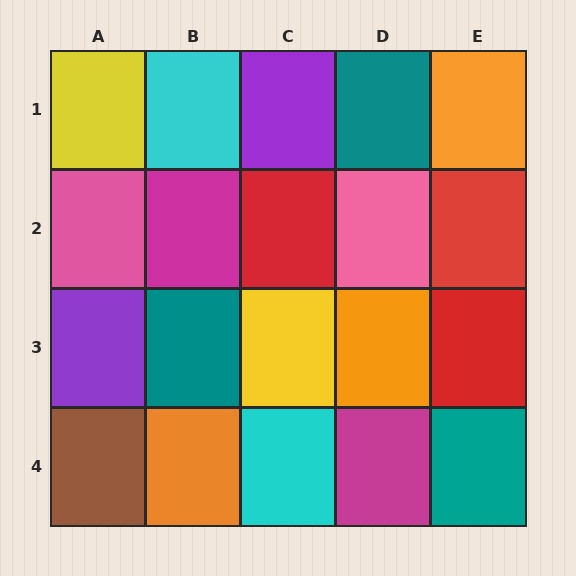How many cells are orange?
3 cells are orange.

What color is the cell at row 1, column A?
Yellow.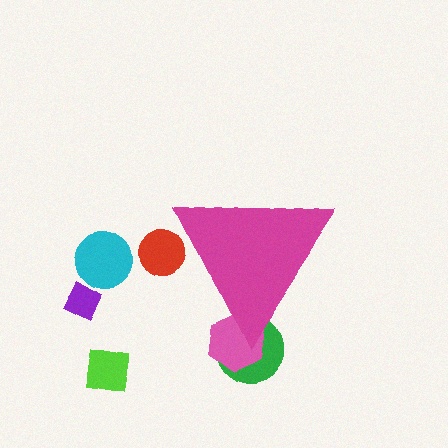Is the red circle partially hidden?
Yes, the red circle is partially hidden behind the magenta triangle.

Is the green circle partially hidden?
Yes, the green circle is partially hidden behind the magenta triangle.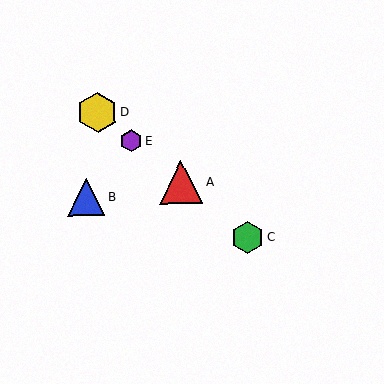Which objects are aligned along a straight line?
Objects A, C, D, E are aligned along a straight line.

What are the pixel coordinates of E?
Object E is at (131, 141).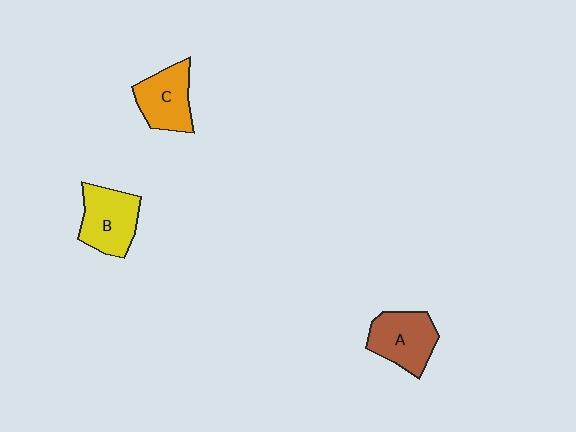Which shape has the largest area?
Shape B (yellow).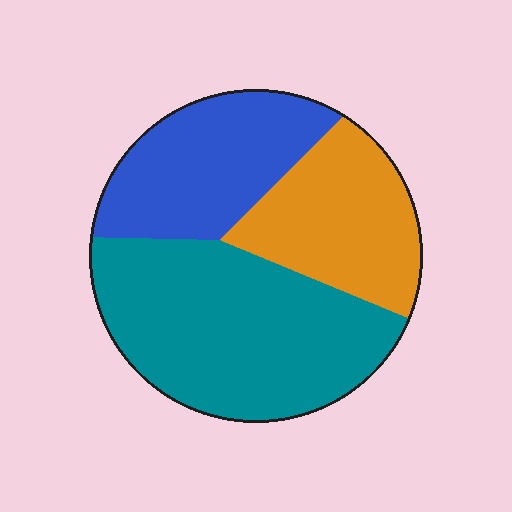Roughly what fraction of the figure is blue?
Blue takes up between a quarter and a half of the figure.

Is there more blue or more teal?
Teal.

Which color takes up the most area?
Teal, at roughly 45%.